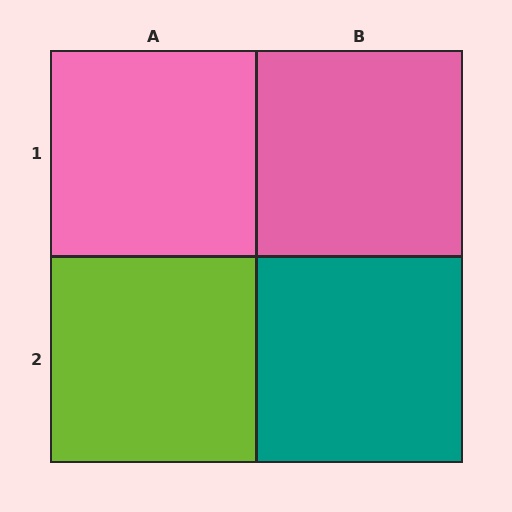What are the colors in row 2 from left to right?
Lime, teal.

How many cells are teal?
1 cell is teal.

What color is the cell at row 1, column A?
Pink.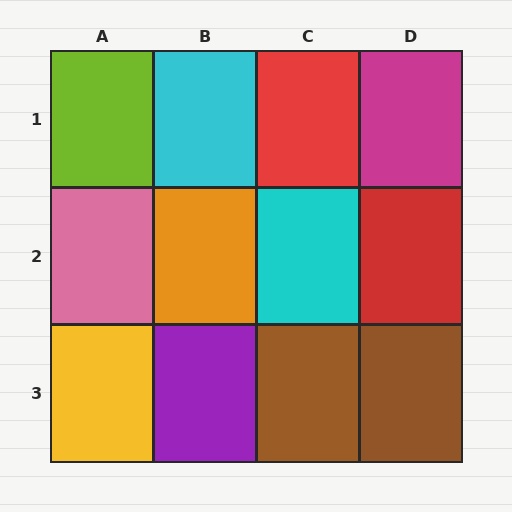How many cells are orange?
1 cell is orange.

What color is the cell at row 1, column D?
Magenta.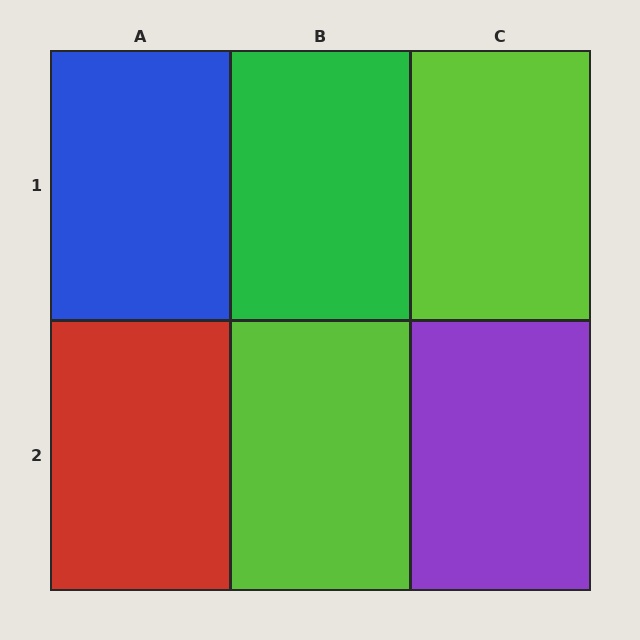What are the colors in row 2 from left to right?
Red, lime, purple.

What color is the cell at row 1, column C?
Lime.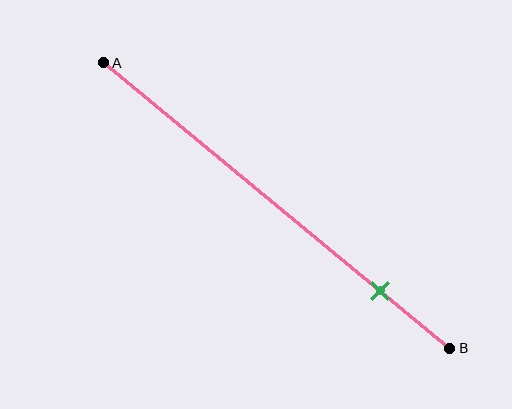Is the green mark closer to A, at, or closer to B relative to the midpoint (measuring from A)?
The green mark is closer to point B than the midpoint of segment AB.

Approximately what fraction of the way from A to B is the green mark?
The green mark is approximately 80% of the way from A to B.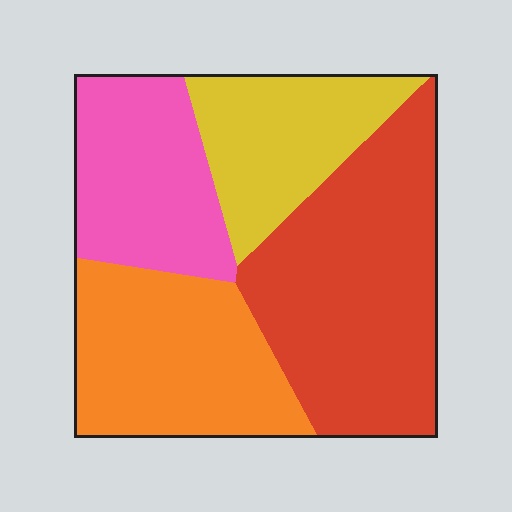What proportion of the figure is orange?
Orange covers around 25% of the figure.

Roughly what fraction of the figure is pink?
Pink covers roughly 20% of the figure.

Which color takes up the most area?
Red, at roughly 35%.